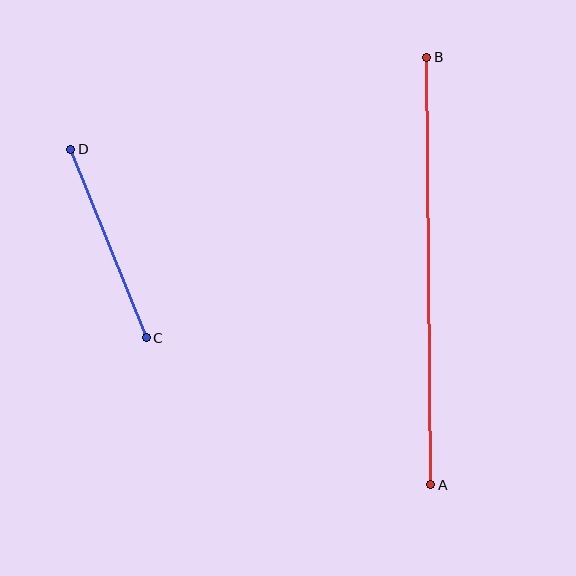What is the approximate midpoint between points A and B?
The midpoint is at approximately (429, 271) pixels.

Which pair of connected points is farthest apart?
Points A and B are farthest apart.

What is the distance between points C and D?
The distance is approximately 203 pixels.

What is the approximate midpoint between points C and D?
The midpoint is at approximately (109, 244) pixels.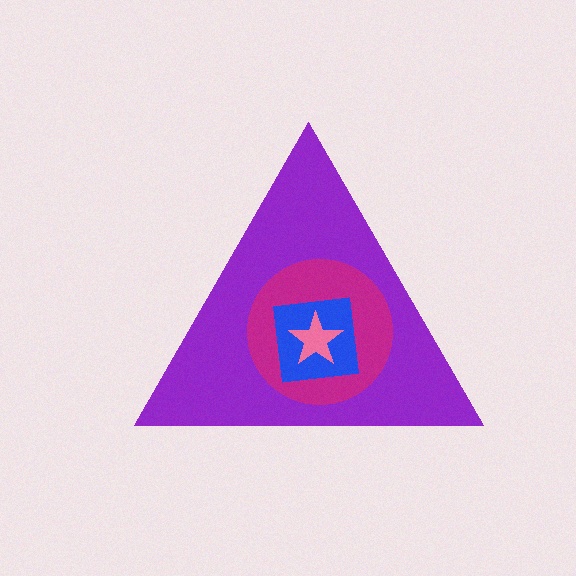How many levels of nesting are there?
4.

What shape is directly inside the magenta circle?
The blue square.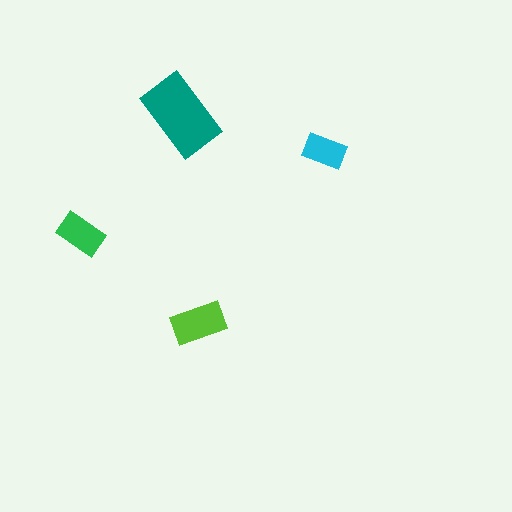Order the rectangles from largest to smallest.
the teal one, the lime one, the green one, the cyan one.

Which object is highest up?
The teal rectangle is topmost.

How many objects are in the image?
There are 4 objects in the image.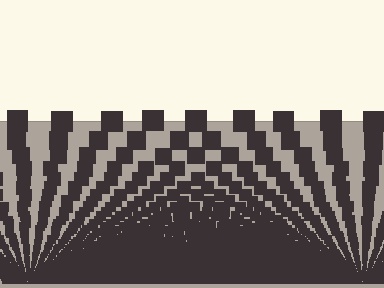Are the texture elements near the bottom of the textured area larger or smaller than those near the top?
Smaller. The gradient is inverted — elements near the bottom are smaller and denser.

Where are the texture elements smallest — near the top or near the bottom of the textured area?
Near the bottom.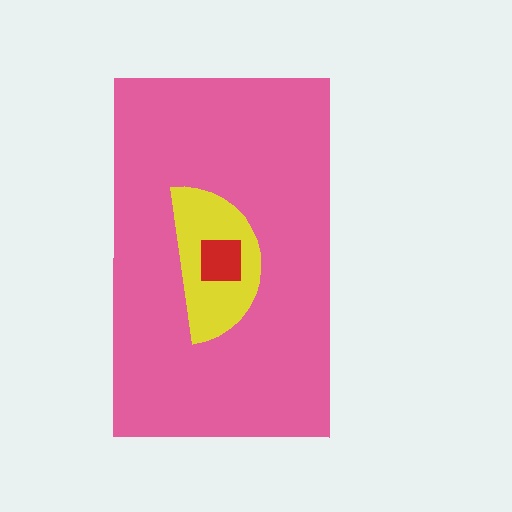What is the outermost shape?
The pink rectangle.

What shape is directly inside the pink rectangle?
The yellow semicircle.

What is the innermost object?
The red square.